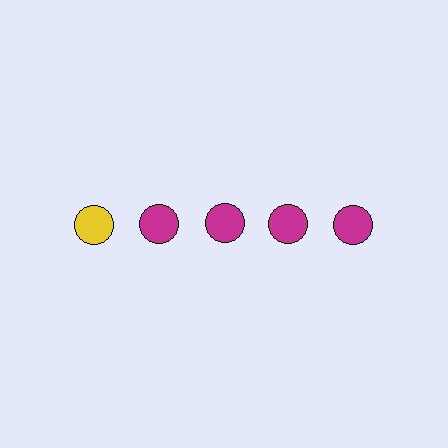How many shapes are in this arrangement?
There are 5 shapes arranged in a grid pattern.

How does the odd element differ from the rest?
It has a different color: yellow instead of magenta.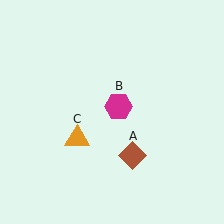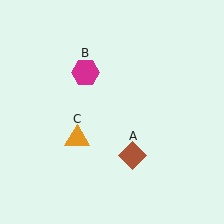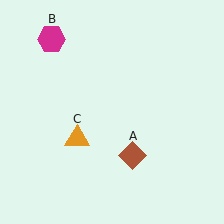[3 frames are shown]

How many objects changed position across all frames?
1 object changed position: magenta hexagon (object B).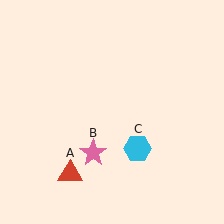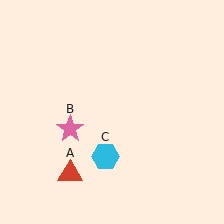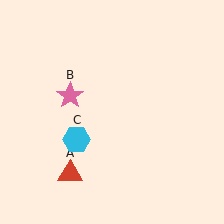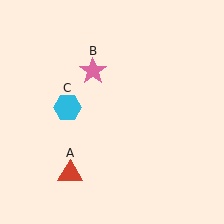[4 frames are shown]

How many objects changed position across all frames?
2 objects changed position: pink star (object B), cyan hexagon (object C).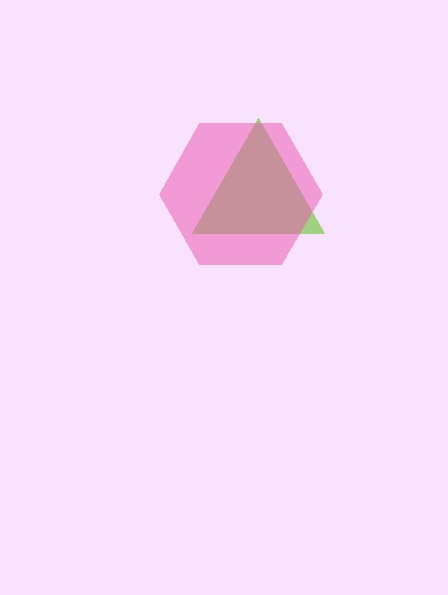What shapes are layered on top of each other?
The layered shapes are: a lime triangle, a pink hexagon.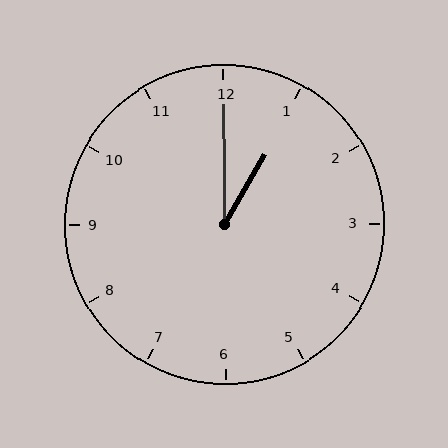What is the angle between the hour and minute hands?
Approximately 30 degrees.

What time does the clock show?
1:00.